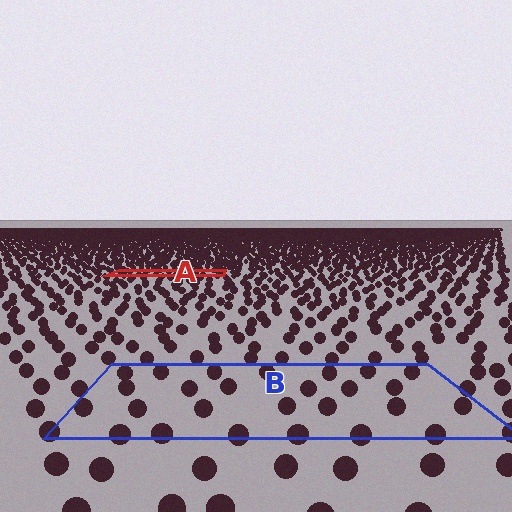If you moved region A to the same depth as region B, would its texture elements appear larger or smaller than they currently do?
They would appear larger. At a closer depth, the same texture elements are projected at a bigger on-screen size.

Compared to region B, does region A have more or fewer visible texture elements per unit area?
Region A has more texture elements per unit area — they are packed more densely because it is farther away.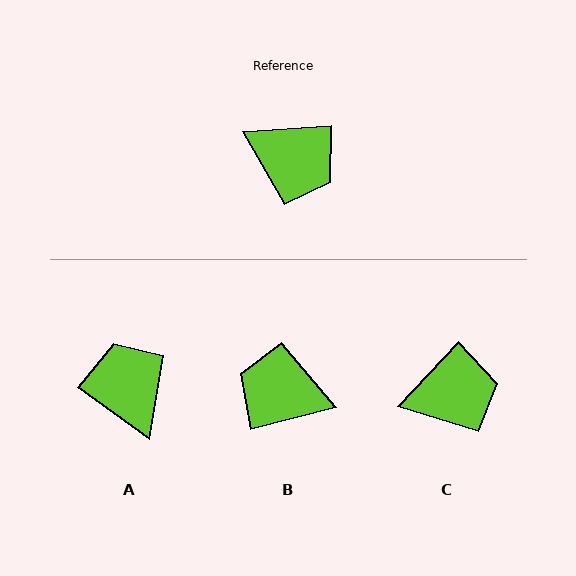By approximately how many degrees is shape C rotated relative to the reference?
Approximately 43 degrees counter-clockwise.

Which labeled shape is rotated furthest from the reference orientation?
B, about 169 degrees away.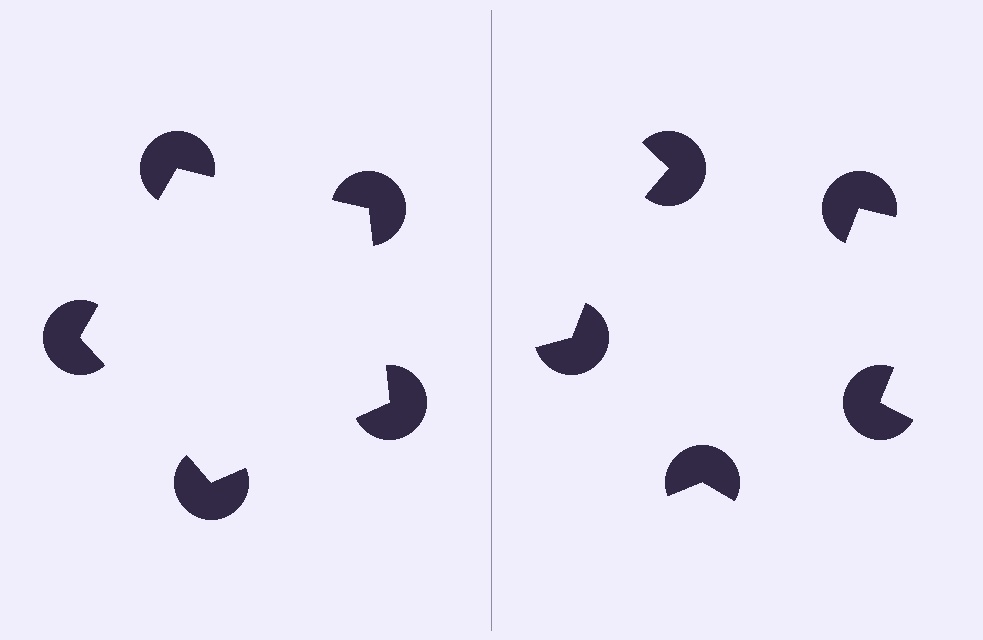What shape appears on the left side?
An illusory pentagon.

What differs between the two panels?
The pac-man discs are positioned identically on both sides; only the wedge orientations differ. On the left they align to a pentagon; on the right they are misaligned.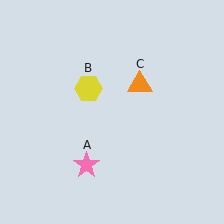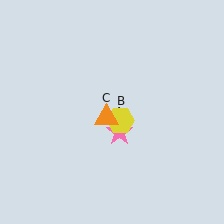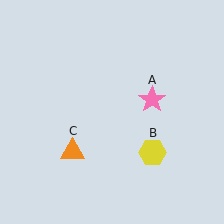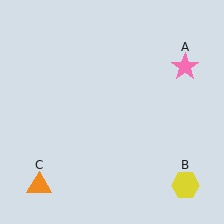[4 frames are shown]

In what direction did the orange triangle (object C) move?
The orange triangle (object C) moved down and to the left.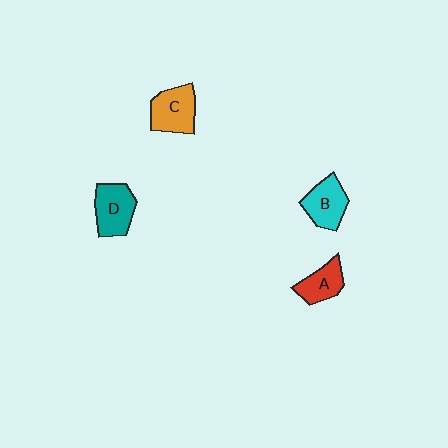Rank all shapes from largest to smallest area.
From largest to smallest: C (orange), D (teal), B (cyan), A (red).